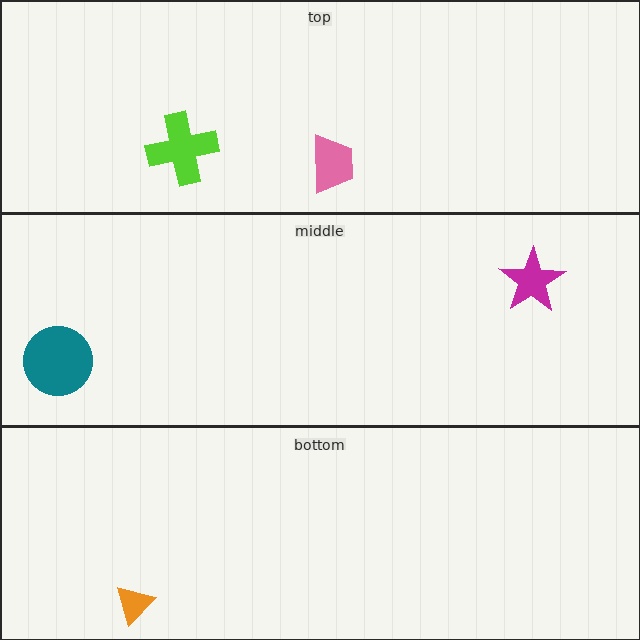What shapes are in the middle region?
The magenta star, the teal circle.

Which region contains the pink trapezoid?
The top region.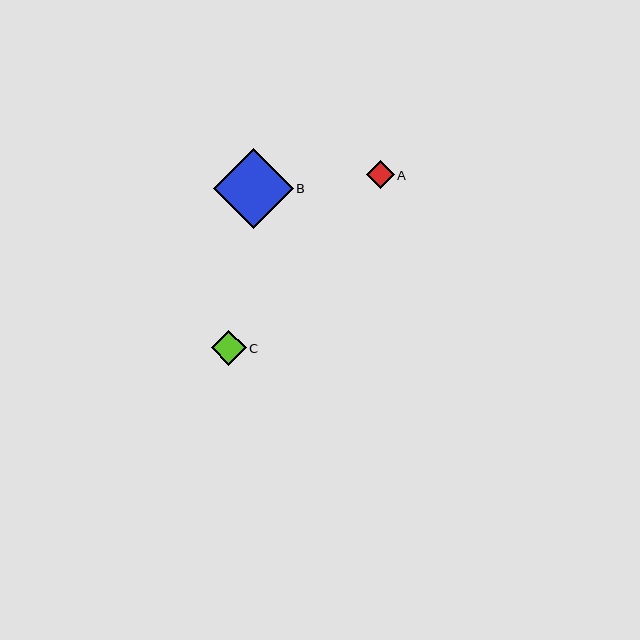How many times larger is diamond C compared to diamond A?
Diamond C is approximately 1.3 times the size of diamond A.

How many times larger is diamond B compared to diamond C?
Diamond B is approximately 2.3 times the size of diamond C.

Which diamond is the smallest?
Diamond A is the smallest with a size of approximately 28 pixels.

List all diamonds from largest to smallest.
From largest to smallest: B, C, A.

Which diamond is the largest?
Diamond B is the largest with a size of approximately 80 pixels.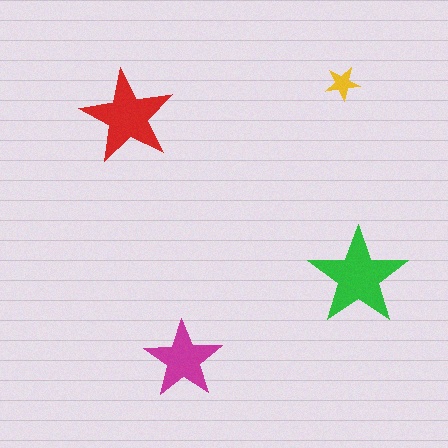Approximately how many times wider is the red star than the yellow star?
About 3 times wider.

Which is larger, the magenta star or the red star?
The red one.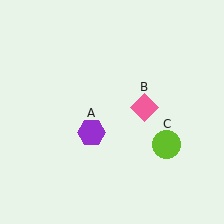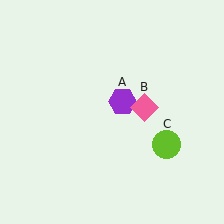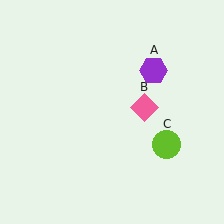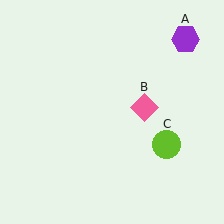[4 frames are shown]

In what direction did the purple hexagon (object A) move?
The purple hexagon (object A) moved up and to the right.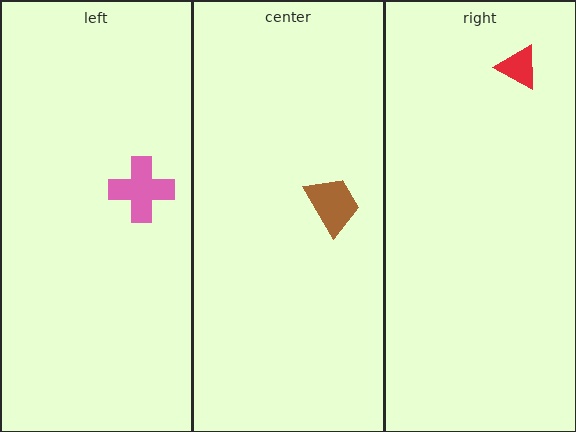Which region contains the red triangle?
The right region.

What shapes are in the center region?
The brown trapezoid.